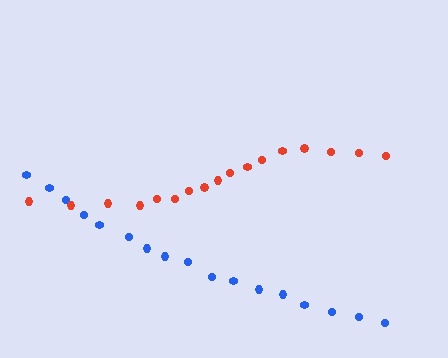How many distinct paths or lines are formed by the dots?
There are 2 distinct paths.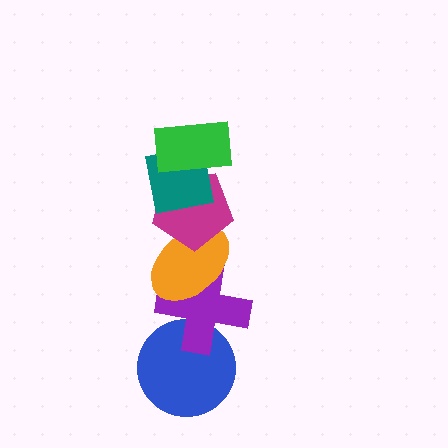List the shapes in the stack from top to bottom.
From top to bottom: the green rectangle, the teal square, the magenta pentagon, the orange ellipse, the purple cross, the blue circle.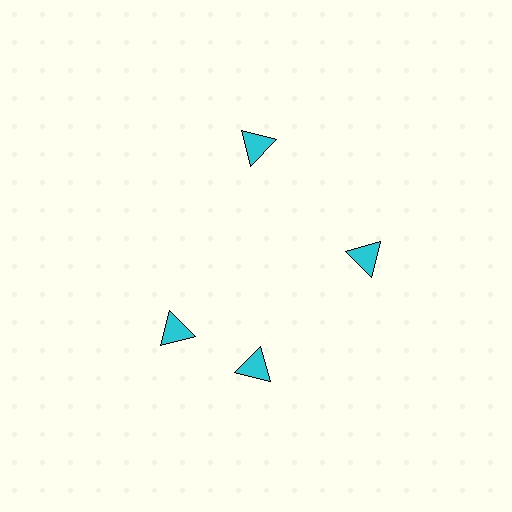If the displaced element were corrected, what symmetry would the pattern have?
It would have 4-fold rotational symmetry — the pattern would map onto itself every 90 degrees.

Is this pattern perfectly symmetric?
No. The 4 cyan triangles are arranged in a ring, but one element near the 9 o'clock position is rotated out of alignment along the ring, breaking the 4-fold rotational symmetry.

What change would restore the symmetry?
The symmetry would be restored by rotating it back into even spacing with its neighbors so that all 4 triangles sit at equal angles and equal distance from the center.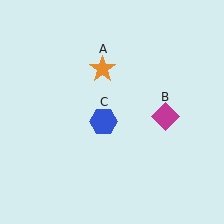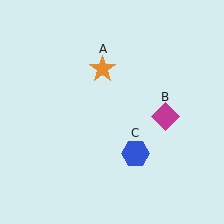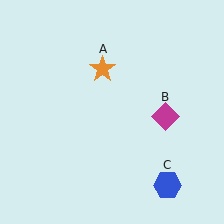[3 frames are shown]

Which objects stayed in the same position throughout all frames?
Orange star (object A) and magenta diamond (object B) remained stationary.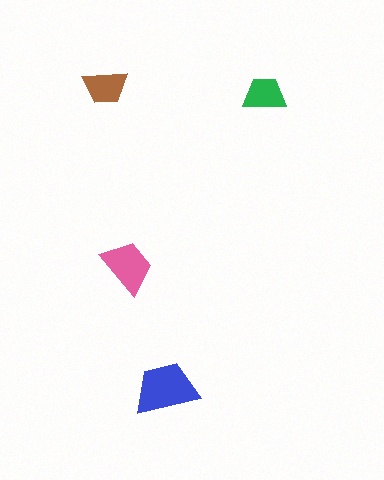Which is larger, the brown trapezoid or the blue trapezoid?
The blue one.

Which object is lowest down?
The blue trapezoid is bottommost.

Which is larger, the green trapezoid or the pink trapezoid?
The pink one.